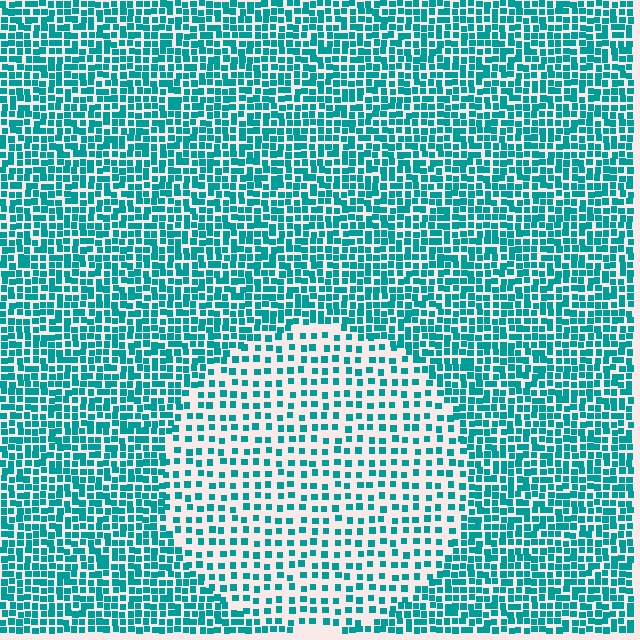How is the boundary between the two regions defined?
The boundary is defined by a change in element density (approximately 2.1x ratio). All elements are the same color, size, and shape.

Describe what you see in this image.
The image contains small teal elements arranged at two different densities. A circle-shaped region is visible where the elements are less densely packed than the surrounding area.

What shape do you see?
I see a circle.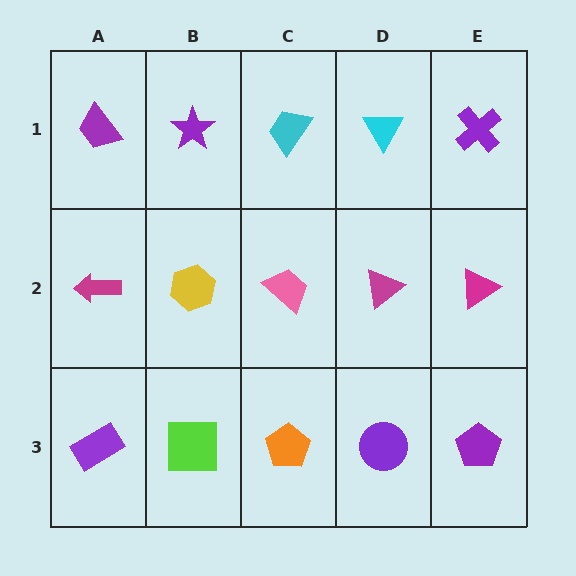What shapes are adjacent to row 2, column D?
A cyan triangle (row 1, column D), a purple circle (row 3, column D), a pink trapezoid (row 2, column C), a magenta triangle (row 2, column E).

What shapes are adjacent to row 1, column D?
A magenta triangle (row 2, column D), a cyan trapezoid (row 1, column C), a purple cross (row 1, column E).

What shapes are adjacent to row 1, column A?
A magenta arrow (row 2, column A), a purple star (row 1, column B).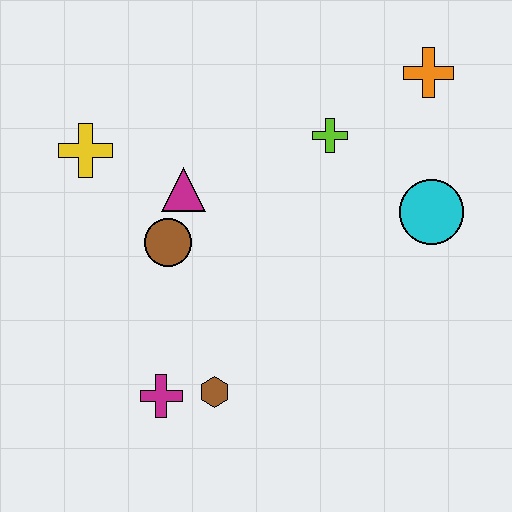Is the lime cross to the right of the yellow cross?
Yes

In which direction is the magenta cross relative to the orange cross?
The magenta cross is below the orange cross.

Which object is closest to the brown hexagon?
The magenta cross is closest to the brown hexagon.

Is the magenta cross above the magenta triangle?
No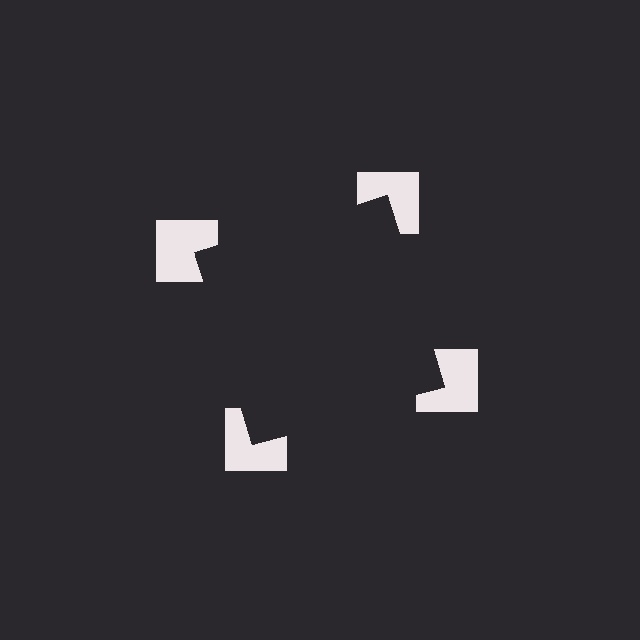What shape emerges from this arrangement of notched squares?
An illusory square — its edges are inferred from the aligned wedge cuts in the notched squares, not physically drawn.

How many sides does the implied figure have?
4 sides.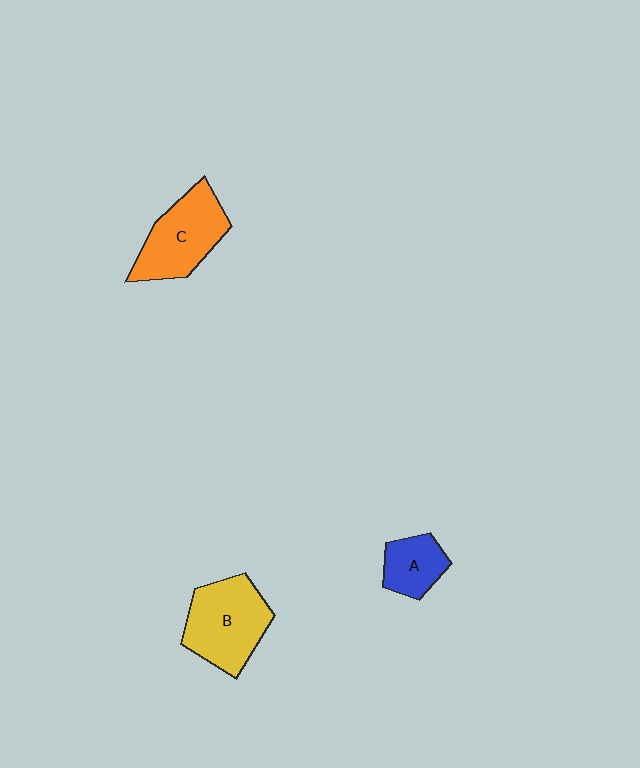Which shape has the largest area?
Shape B (yellow).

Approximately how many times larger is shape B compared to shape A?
Approximately 1.9 times.